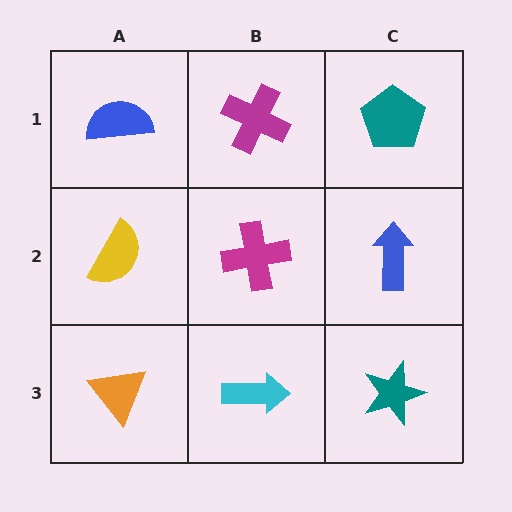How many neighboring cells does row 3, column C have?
2.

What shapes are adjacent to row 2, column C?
A teal pentagon (row 1, column C), a teal star (row 3, column C), a magenta cross (row 2, column B).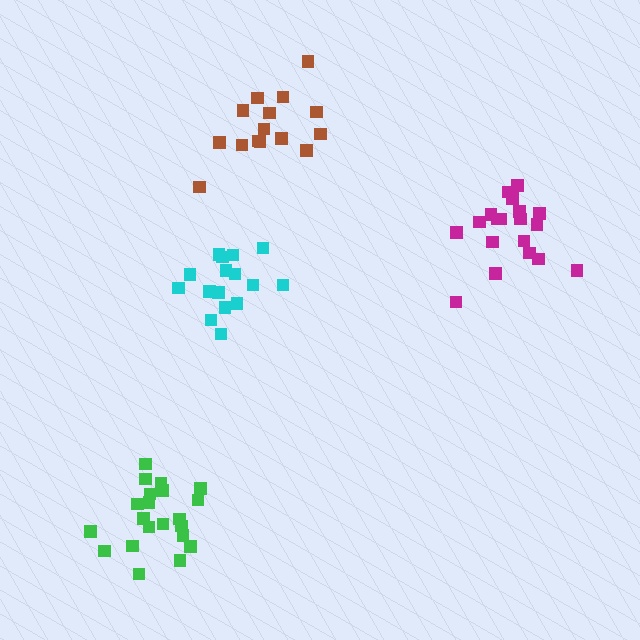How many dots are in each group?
Group 1: 21 dots, Group 2: 16 dots, Group 3: 15 dots, Group 4: 19 dots (71 total).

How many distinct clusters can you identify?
There are 4 distinct clusters.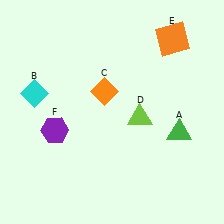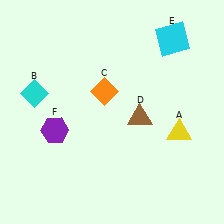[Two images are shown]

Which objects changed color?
A changed from green to yellow. D changed from lime to brown. E changed from orange to cyan.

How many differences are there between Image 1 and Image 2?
There are 3 differences between the two images.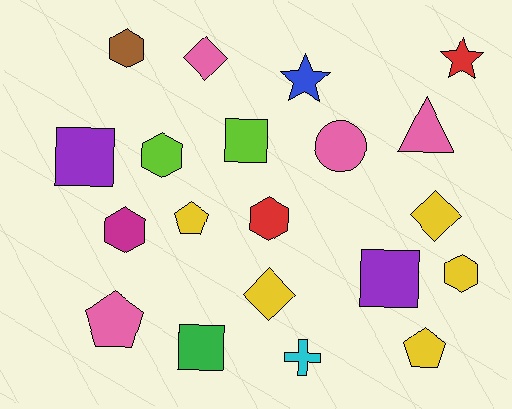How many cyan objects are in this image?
There is 1 cyan object.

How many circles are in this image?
There is 1 circle.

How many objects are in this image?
There are 20 objects.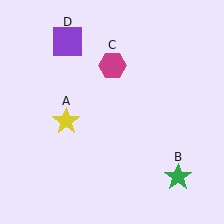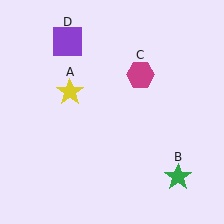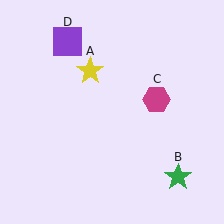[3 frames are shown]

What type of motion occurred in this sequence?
The yellow star (object A), magenta hexagon (object C) rotated clockwise around the center of the scene.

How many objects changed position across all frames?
2 objects changed position: yellow star (object A), magenta hexagon (object C).